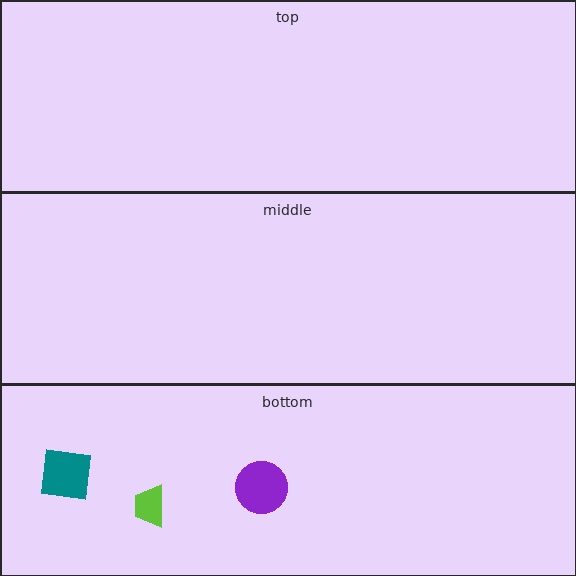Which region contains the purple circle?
The bottom region.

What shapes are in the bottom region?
The teal square, the lime trapezoid, the purple circle.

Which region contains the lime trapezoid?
The bottom region.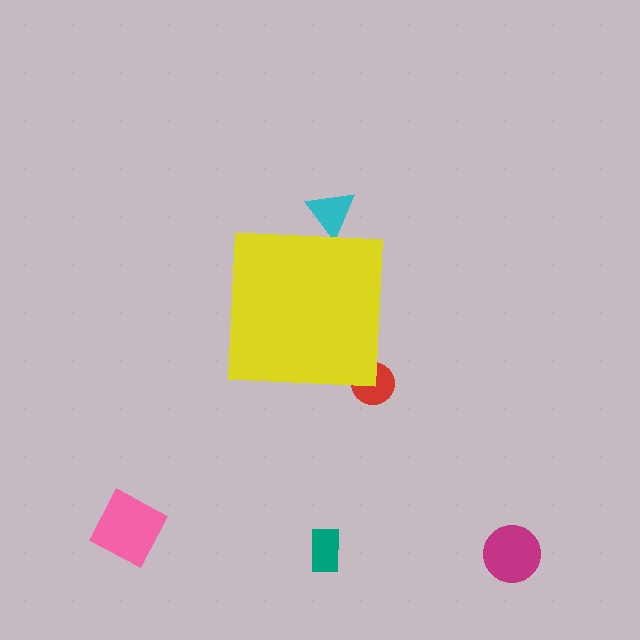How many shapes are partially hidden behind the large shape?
2 shapes are partially hidden.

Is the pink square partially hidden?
No, the pink square is fully visible.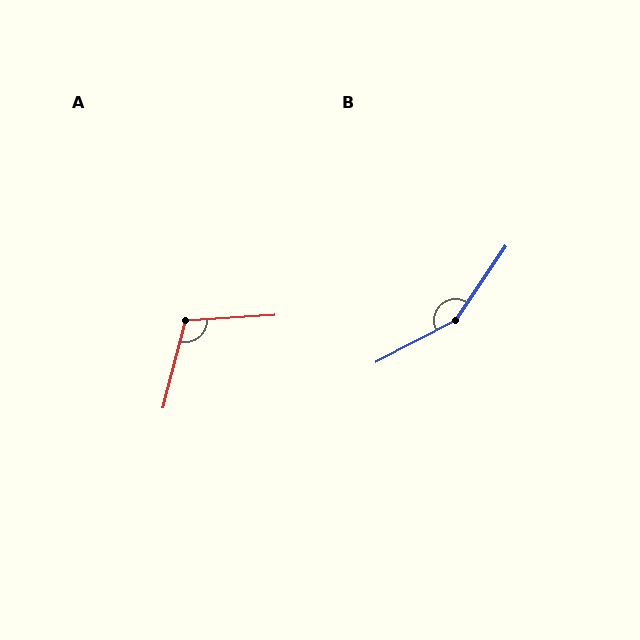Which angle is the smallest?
A, at approximately 108 degrees.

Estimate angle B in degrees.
Approximately 152 degrees.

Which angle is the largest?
B, at approximately 152 degrees.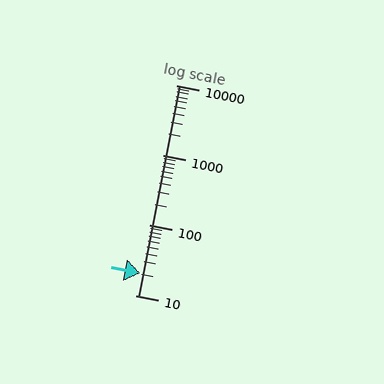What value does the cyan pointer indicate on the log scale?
The pointer indicates approximately 21.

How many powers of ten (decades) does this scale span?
The scale spans 3 decades, from 10 to 10000.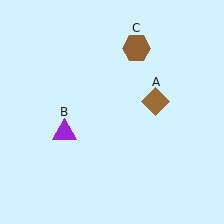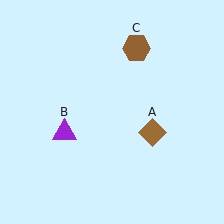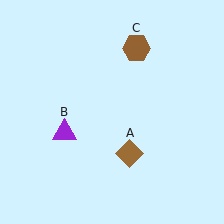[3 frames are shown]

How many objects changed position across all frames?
1 object changed position: brown diamond (object A).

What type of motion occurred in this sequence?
The brown diamond (object A) rotated clockwise around the center of the scene.